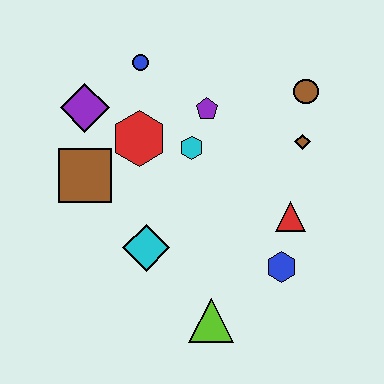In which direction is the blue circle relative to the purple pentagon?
The blue circle is to the left of the purple pentagon.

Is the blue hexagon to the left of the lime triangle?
No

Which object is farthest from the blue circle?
The lime triangle is farthest from the blue circle.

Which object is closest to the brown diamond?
The brown circle is closest to the brown diamond.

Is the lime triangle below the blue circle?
Yes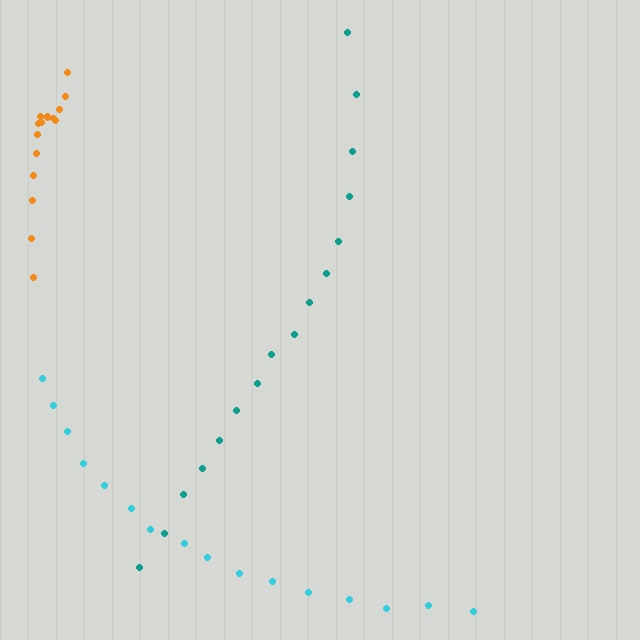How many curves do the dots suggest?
There are 3 distinct paths.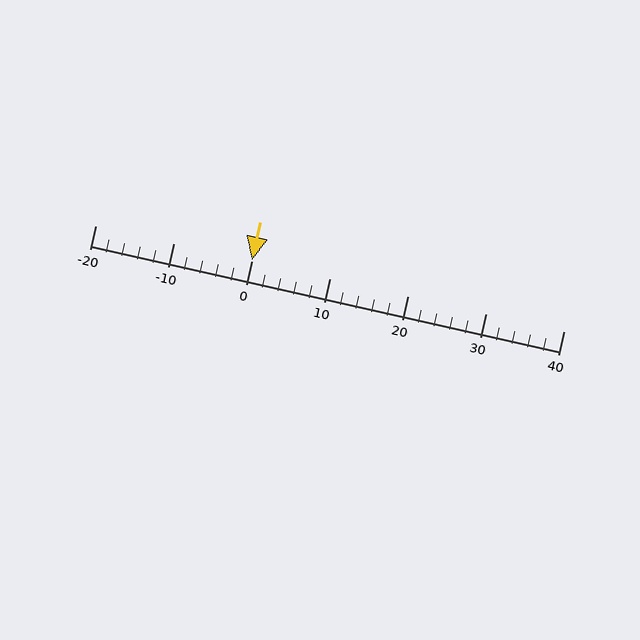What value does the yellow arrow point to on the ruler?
The yellow arrow points to approximately 0.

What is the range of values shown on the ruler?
The ruler shows values from -20 to 40.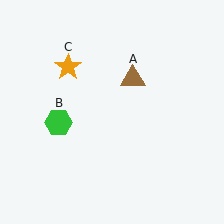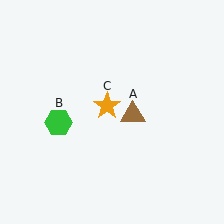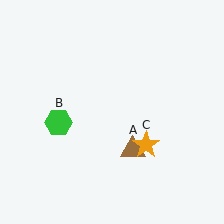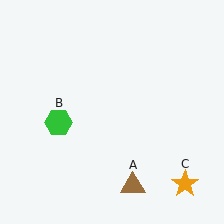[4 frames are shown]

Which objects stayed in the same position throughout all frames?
Green hexagon (object B) remained stationary.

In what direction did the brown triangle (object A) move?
The brown triangle (object A) moved down.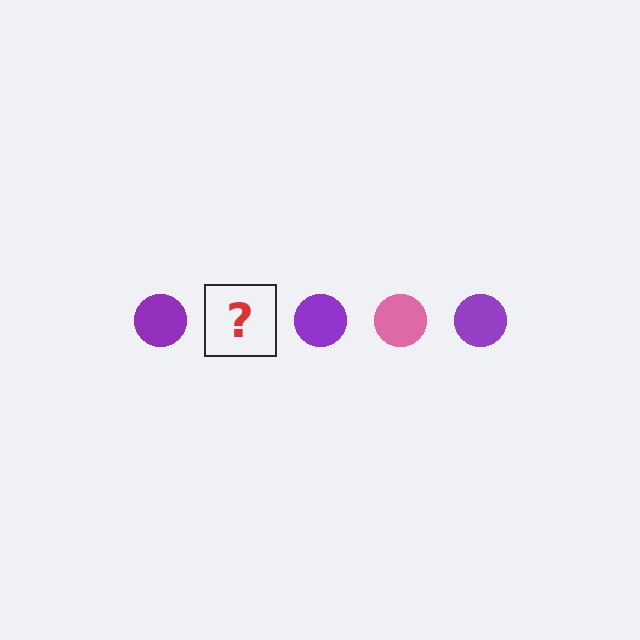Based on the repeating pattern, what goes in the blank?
The blank should be a pink circle.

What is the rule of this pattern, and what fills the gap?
The rule is that the pattern cycles through purple, pink circles. The gap should be filled with a pink circle.